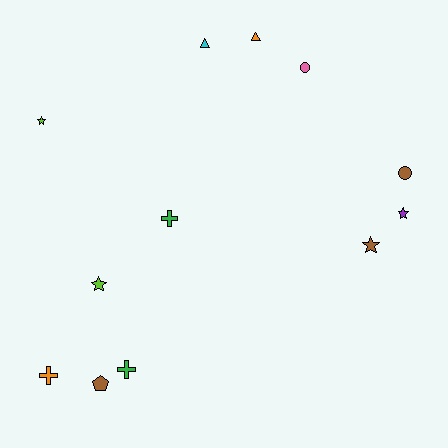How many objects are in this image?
There are 12 objects.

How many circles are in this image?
There are 2 circles.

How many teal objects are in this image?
There are no teal objects.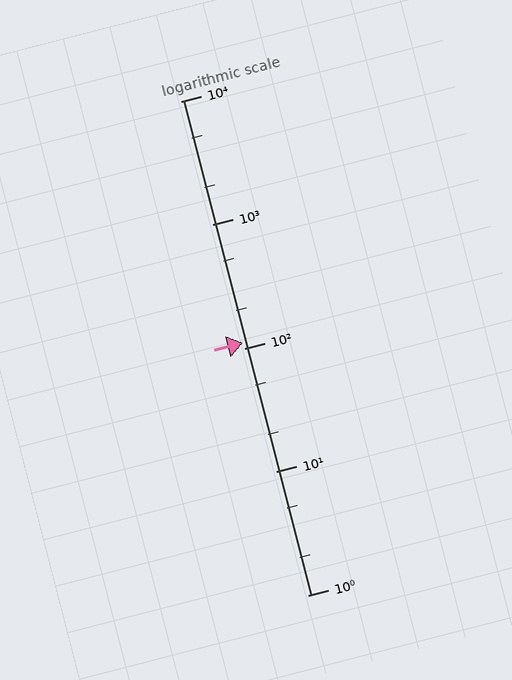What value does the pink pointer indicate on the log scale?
The pointer indicates approximately 110.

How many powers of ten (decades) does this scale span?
The scale spans 4 decades, from 1 to 10000.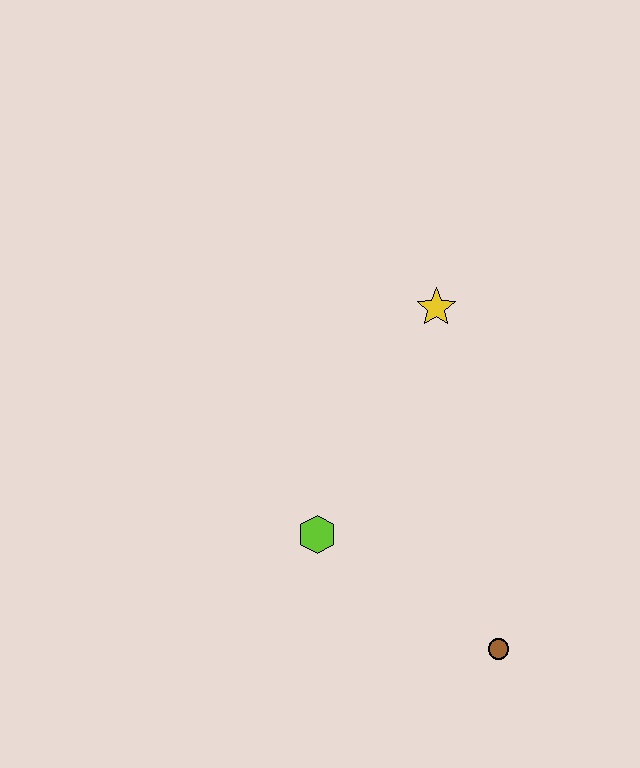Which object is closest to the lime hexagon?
The brown circle is closest to the lime hexagon.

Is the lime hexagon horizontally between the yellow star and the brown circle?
No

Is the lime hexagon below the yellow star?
Yes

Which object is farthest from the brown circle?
The yellow star is farthest from the brown circle.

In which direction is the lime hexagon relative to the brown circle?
The lime hexagon is to the left of the brown circle.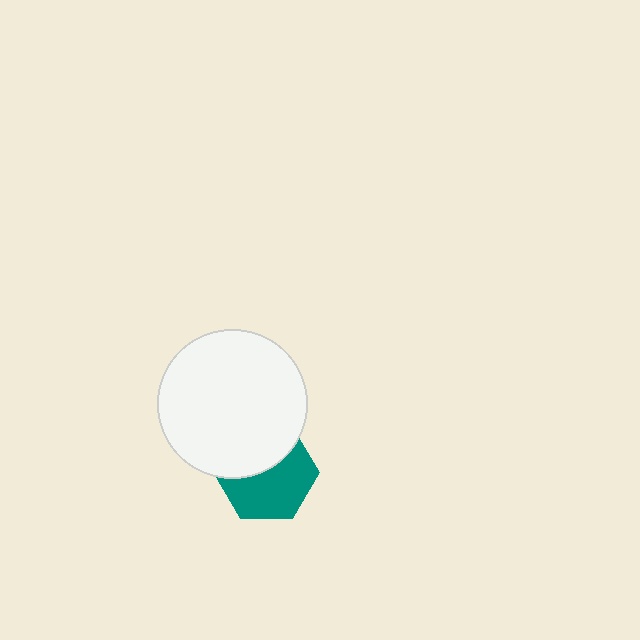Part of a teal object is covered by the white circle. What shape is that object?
It is a hexagon.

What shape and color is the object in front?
The object in front is a white circle.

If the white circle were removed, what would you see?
You would see the complete teal hexagon.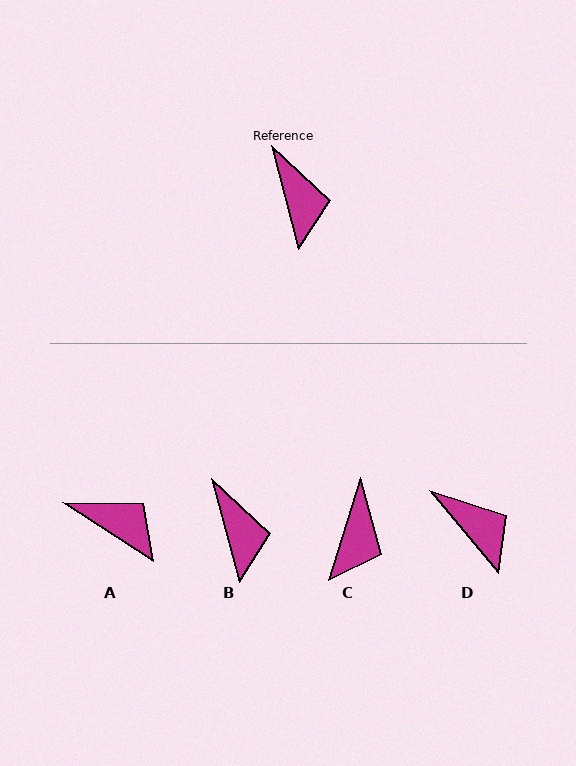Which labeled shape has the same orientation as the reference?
B.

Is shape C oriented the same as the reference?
No, it is off by about 32 degrees.